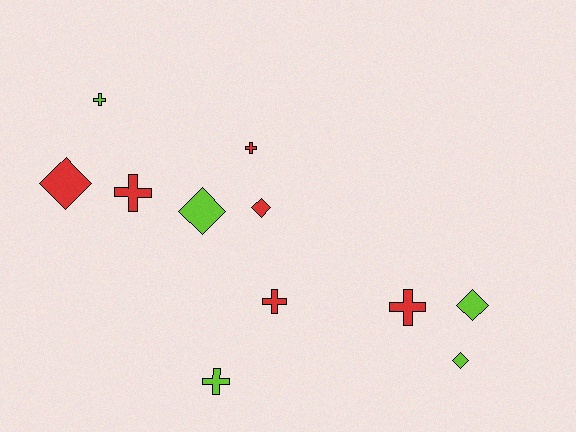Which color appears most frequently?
Red, with 6 objects.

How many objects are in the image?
There are 11 objects.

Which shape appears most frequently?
Cross, with 6 objects.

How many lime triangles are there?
There are no lime triangles.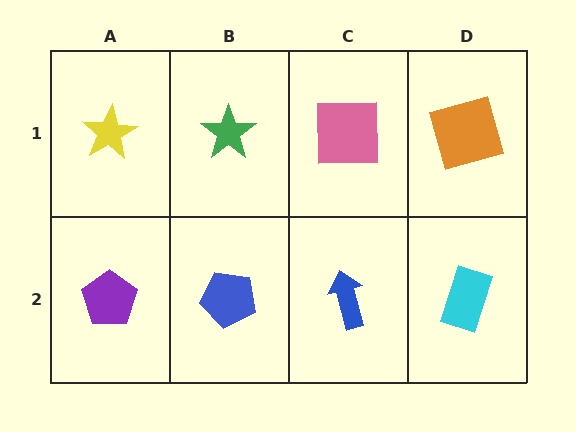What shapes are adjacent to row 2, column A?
A yellow star (row 1, column A), a blue pentagon (row 2, column B).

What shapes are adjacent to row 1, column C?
A blue arrow (row 2, column C), a green star (row 1, column B), an orange square (row 1, column D).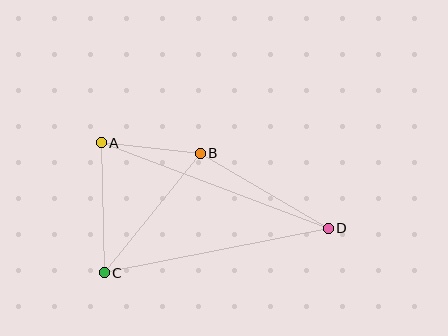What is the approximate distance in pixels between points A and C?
The distance between A and C is approximately 130 pixels.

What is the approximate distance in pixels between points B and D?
The distance between B and D is approximately 149 pixels.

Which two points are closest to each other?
Points A and B are closest to each other.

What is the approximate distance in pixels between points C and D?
The distance between C and D is approximately 228 pixels.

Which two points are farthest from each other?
Points A and D are farthest from each other.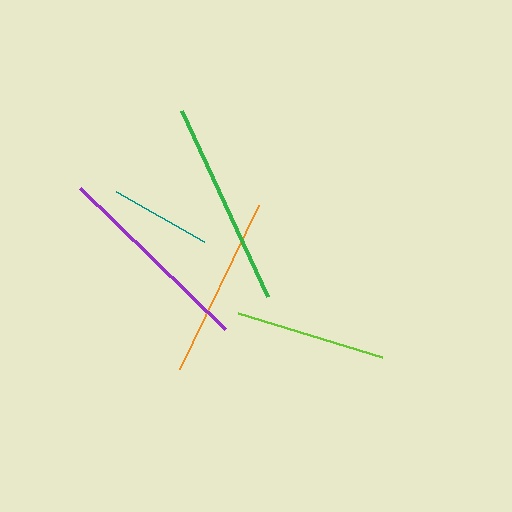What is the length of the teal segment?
The teal segment is approximately 101 pixels long.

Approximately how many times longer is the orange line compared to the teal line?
The orange line is approximately 1.8 times the length of the teal line.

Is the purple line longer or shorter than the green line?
The green line is longer than the purple line.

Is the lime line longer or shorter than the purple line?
The purple line is longer than the lime line.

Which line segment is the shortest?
The teal line is the shortest at approximately 101 pixels.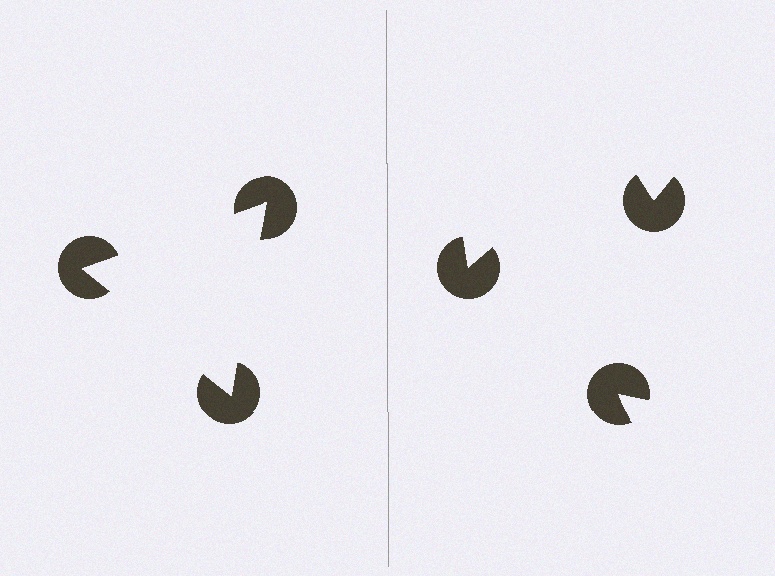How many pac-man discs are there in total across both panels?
6 — 3 on each side.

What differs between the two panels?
The pac-man discs are positioned identically on both sides; only the wedge orientations differ. On the left they align to a triangle; on the right they are misaligned.